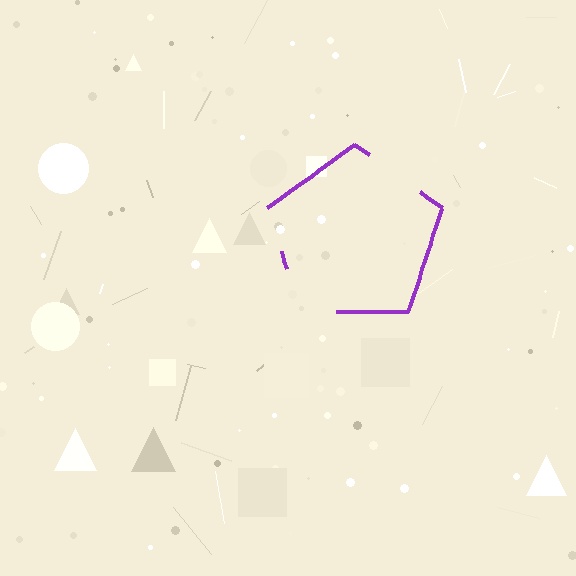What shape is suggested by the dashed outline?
The dashed outline suggests a pentagon.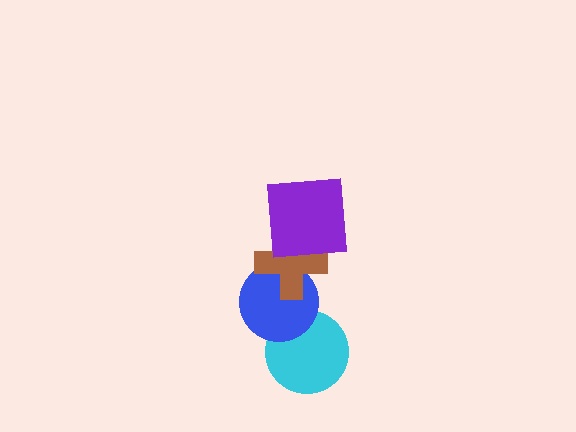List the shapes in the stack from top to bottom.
From top to bottom: the purple square, the brown cross, the blue circle, the cyan circle.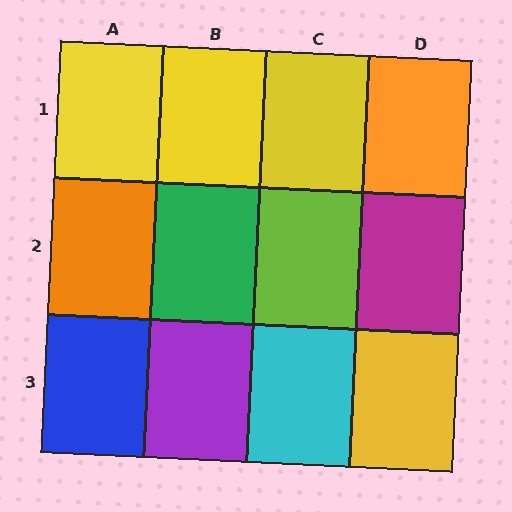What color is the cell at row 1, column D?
Orange.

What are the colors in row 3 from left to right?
Blue, purple, cyan, yellow.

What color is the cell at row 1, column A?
Yellow.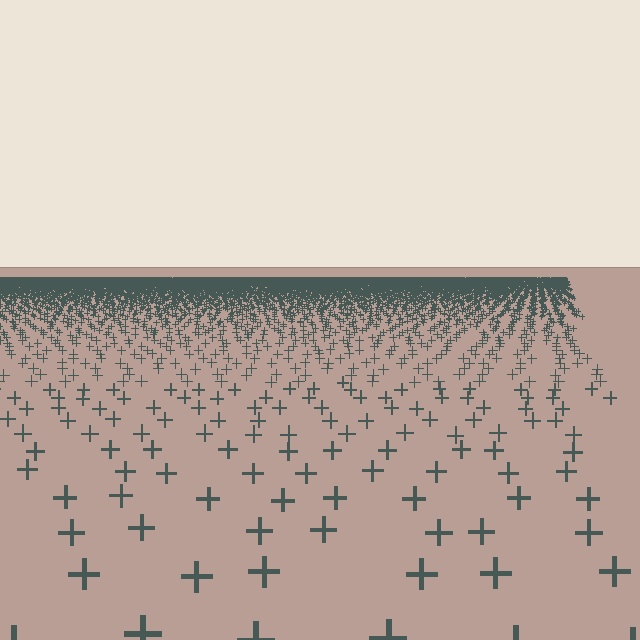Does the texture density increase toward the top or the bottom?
Density increases toward the top.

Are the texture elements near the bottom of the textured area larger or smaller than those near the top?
Larger. Near the bottom, elements are closer to the viewer and appear at a bigger on-screen size.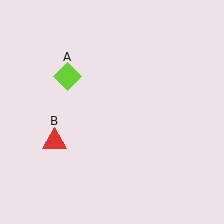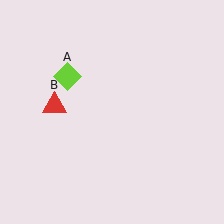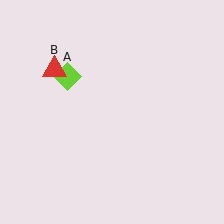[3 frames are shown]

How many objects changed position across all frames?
1 object changed position: red triangle (object B).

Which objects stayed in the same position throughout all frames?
Lime diamond (object A) remained stationary.